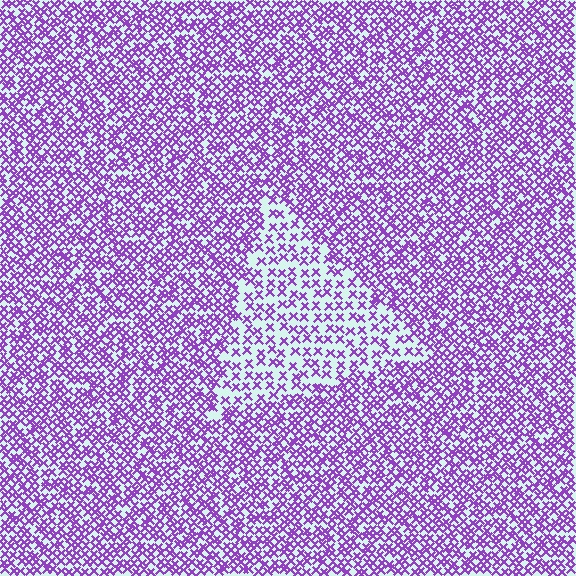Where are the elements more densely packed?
The elements are more densely packed outside the triangle boundary.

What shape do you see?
I see a triangle.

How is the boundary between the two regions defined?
The boundary is defined by a change in element density (approximately 2.0x ratio). All elements are the same color, size, and shape.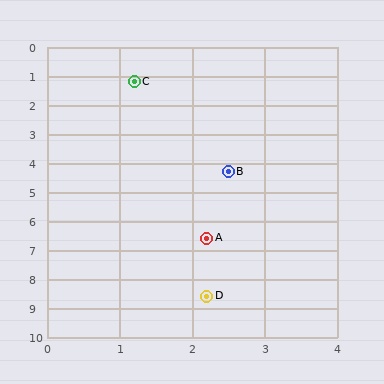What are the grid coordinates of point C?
Point C is at approximately (1.2, 1.2).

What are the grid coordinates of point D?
Point D is at approximately (2.2, 8.6).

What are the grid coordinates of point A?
Point A is at approximately (2.2, 6.6).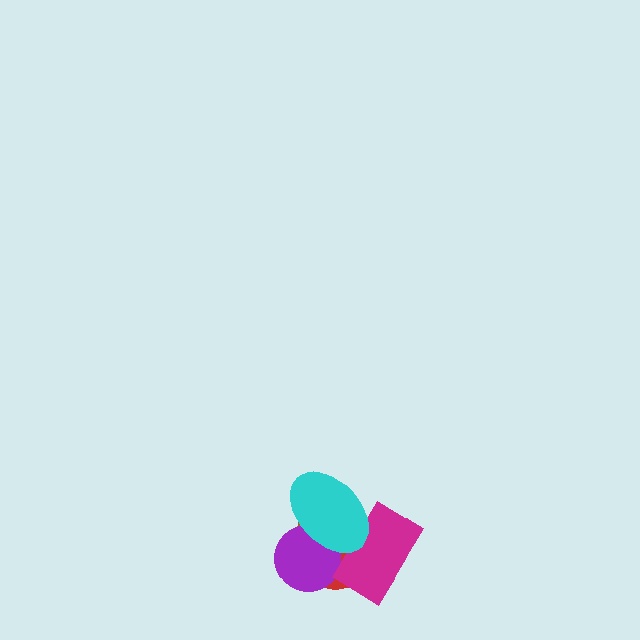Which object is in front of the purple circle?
The cyan ellipse is in front of the purple circle.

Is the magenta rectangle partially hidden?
Yes, it is partially covered by another shape.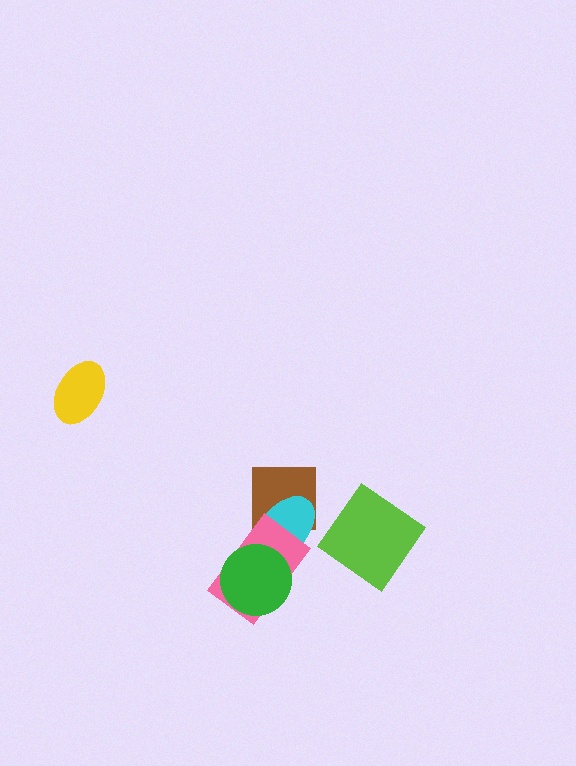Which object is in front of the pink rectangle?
The green circle is in front of the pink rectangle.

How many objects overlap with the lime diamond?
0 objects overlap with the lime diamond.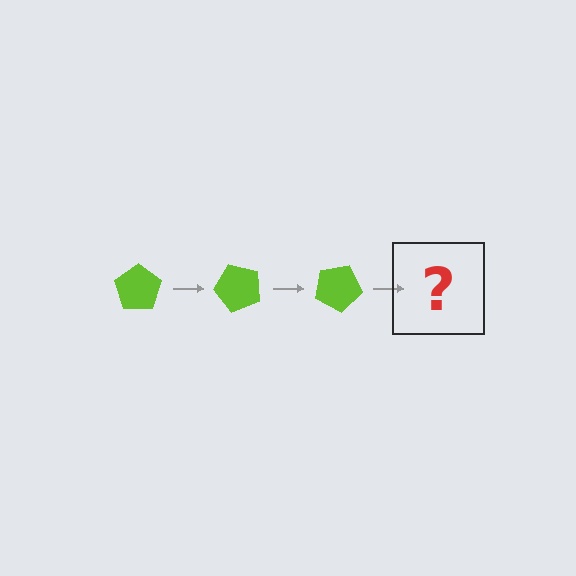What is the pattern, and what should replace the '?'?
The pattern is that the pentagon rotates 50 degrees each step. The '?' should be a lime pentagon rotated 150 degrees.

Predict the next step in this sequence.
The next step is a lime pentagon rotated 150 degrees.